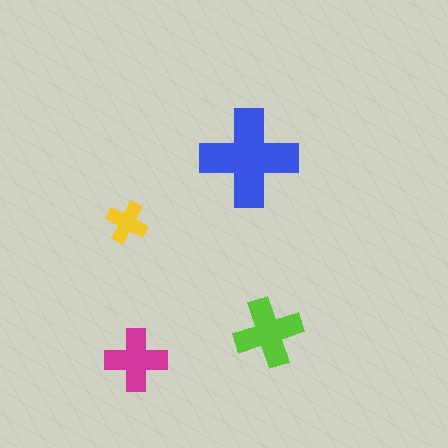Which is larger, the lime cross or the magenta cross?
The lime one.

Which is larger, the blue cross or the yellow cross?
The blue one.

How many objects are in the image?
There are 4 objects in the image.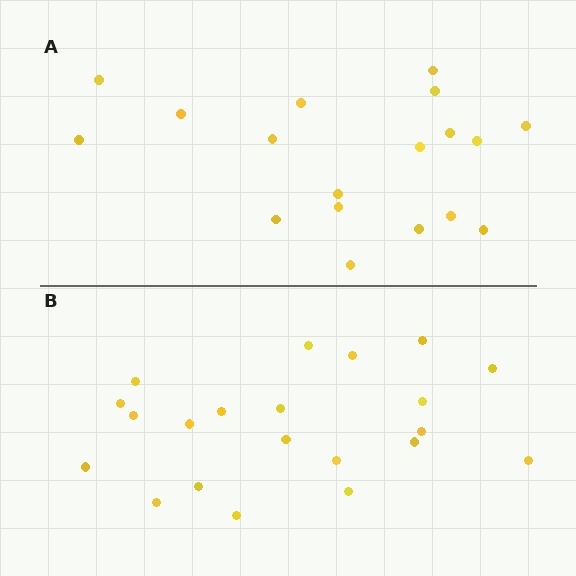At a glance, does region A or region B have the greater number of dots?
Region B (the bottom region) has more dots.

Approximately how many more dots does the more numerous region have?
Region B has just a few more — roughly 2 or 3 more dots than region A.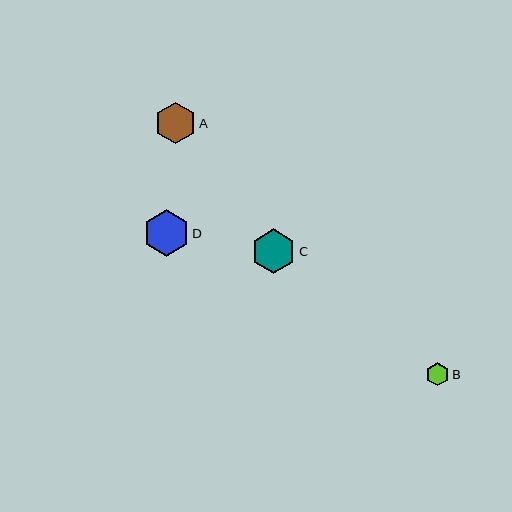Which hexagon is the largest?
Hexagon D is the largest with a size of approximately 46 pixels.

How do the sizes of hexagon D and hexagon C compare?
Hexagon D and hexagon C are approximately the same size.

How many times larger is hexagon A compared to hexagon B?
Hexagon A is approximately 1.8 times the size of hexagon B.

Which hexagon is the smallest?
Hexagon B is the smallest with a size of approximately 23 pixels.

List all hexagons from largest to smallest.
From largest to smallest: D, C, A, B.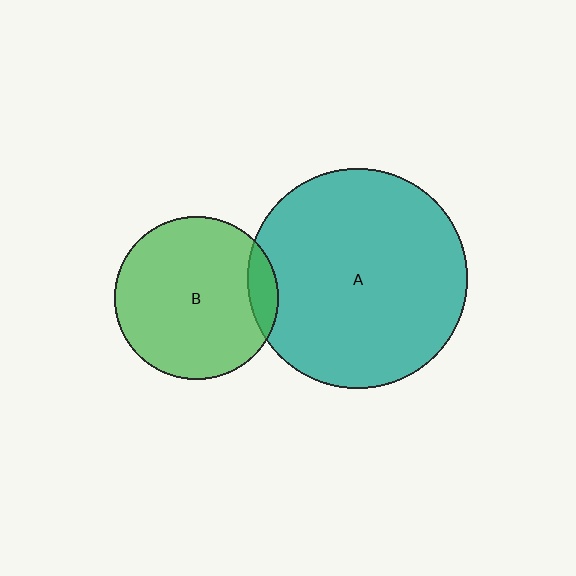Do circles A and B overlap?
Yes.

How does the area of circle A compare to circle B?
Approximately 1.8 times.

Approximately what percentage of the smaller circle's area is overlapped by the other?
Approximately 10%.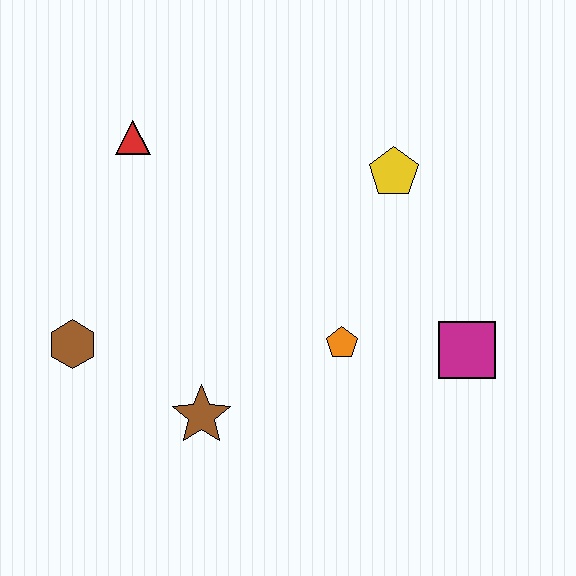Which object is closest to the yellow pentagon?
The orange pentagon is closest to the yellow pentagon.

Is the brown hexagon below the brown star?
No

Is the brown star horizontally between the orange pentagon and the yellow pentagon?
No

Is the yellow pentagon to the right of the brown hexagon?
Yes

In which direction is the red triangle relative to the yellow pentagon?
The red triangle is to the left of the yellow pentagon.